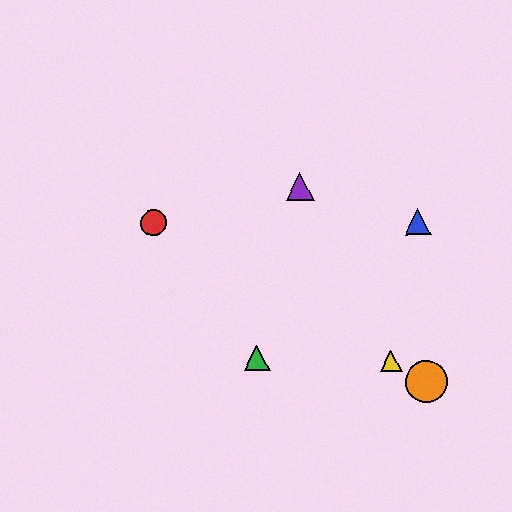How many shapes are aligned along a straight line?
3 shapes (the red circle, the yellow triangle, the orange circle) are aligned along a straight line.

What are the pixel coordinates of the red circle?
The red circle is at (154, 223).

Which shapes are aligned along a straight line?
The red circle, the yellow triangle, the orange circle are aligned along a straight line.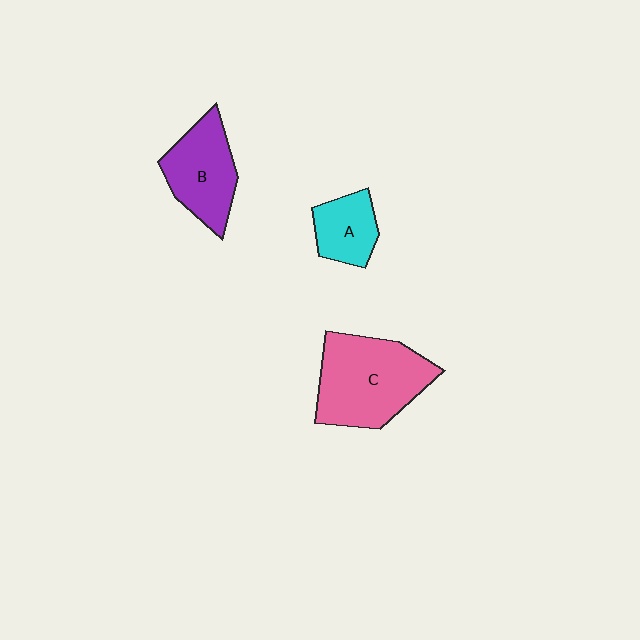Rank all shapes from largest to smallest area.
From largest to smallest: C (pink), B (purple), A (cyan).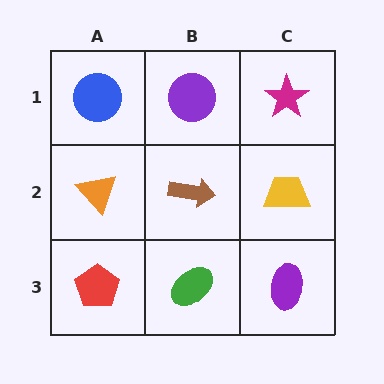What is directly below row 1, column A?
An orange triangle.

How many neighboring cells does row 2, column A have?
3.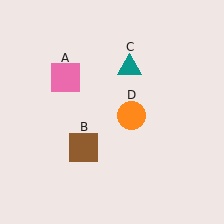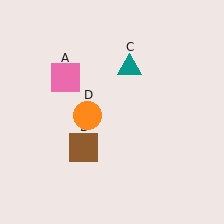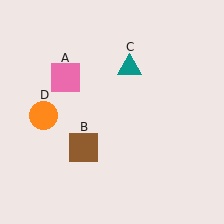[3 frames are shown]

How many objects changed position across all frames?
1 object changed position: orange circle (object D).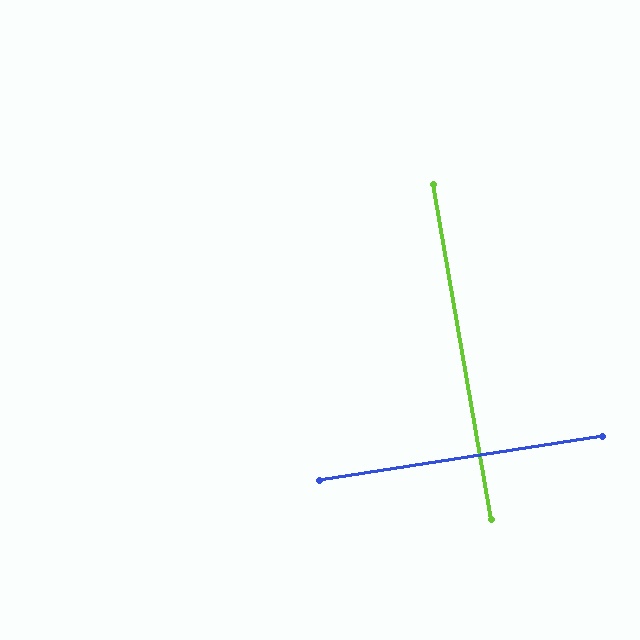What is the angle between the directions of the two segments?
Approximately 89 degrees.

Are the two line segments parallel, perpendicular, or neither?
Perpendicular — they meet at approximately 89°.